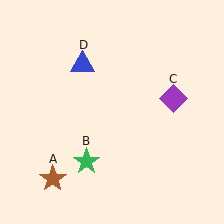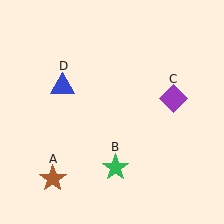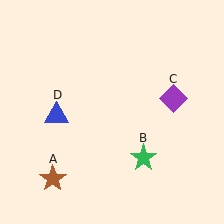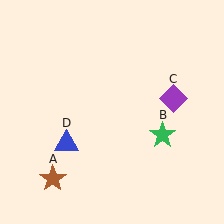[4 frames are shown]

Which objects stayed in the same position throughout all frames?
Brown star (object A) and purple diamond (object C) remained stationary.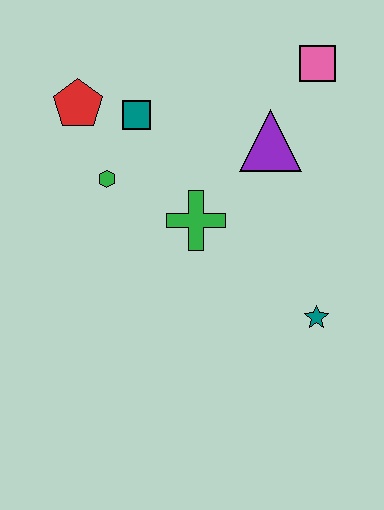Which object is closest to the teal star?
The green cross is closest to the teal star.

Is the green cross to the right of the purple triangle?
No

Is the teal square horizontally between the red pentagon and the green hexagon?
No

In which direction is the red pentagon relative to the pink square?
The red pentagon is to the left of the pink square.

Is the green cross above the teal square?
No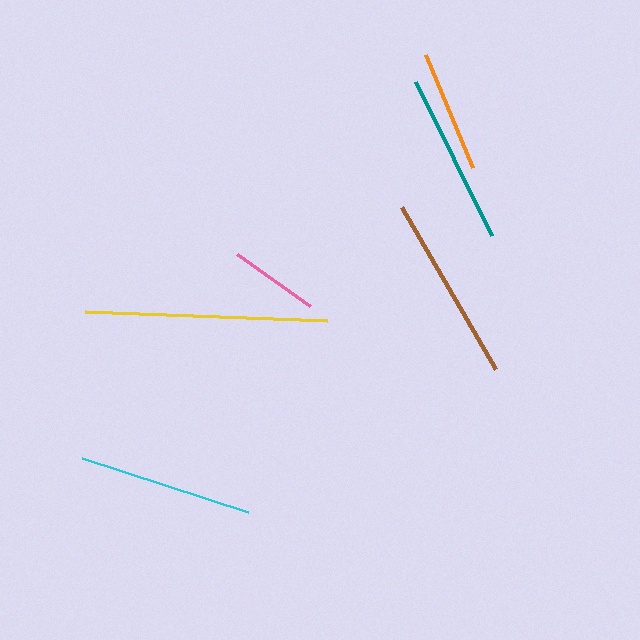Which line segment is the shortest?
The pink line is the shortest at approximately 89 pixels.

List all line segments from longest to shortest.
From longest to shortest: yellow, brown, cyan, teal, orange, pink.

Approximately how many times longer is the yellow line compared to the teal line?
The yellow line is approximately 1.4 times the length of the teal line.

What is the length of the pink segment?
The pink segment is approximately 89 pixels long.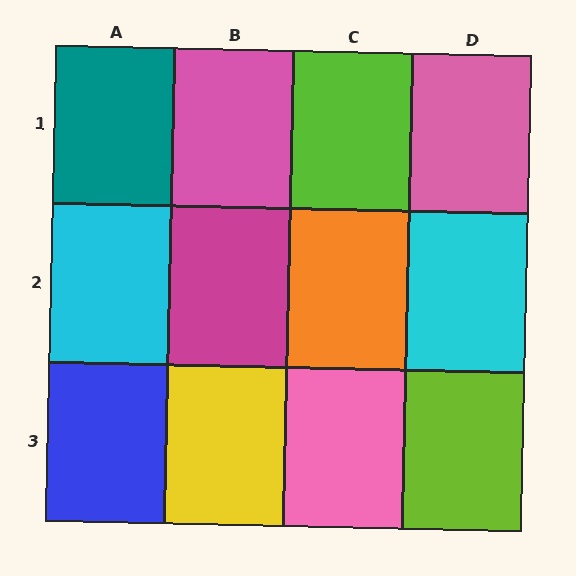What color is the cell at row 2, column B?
Magenta.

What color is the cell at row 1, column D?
Pink.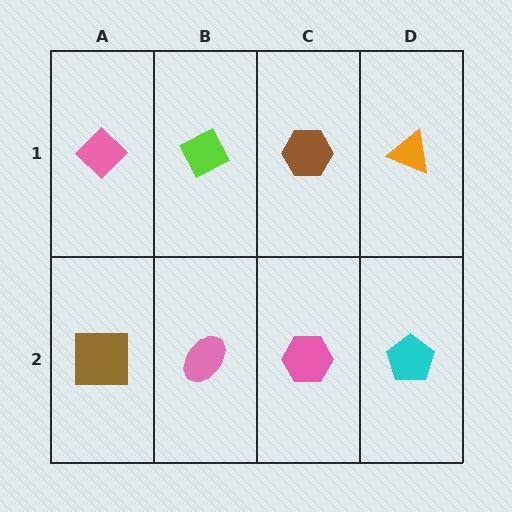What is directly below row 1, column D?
A cyan pentagon.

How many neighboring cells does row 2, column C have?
3.